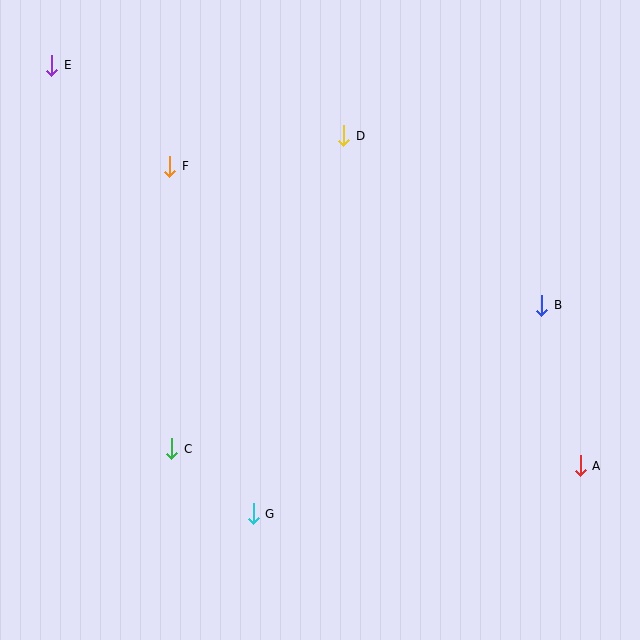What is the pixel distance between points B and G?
The distance between B and G is 356 pixels.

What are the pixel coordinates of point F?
Point F is at (170, 166).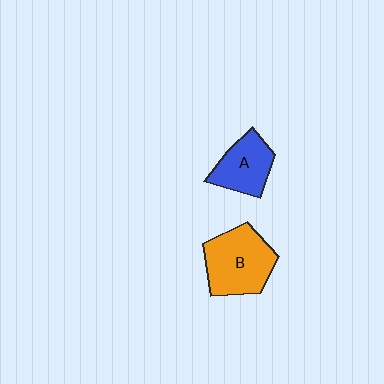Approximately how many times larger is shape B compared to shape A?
Approximately 1.4 times.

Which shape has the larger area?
Shape B (orange).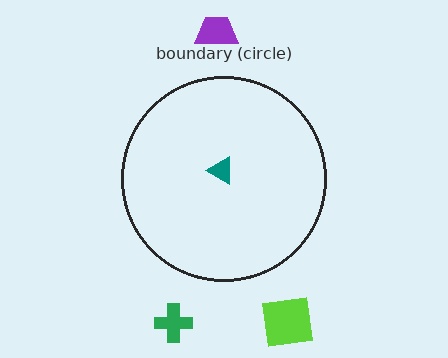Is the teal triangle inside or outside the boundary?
Inside.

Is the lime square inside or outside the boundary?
Outside.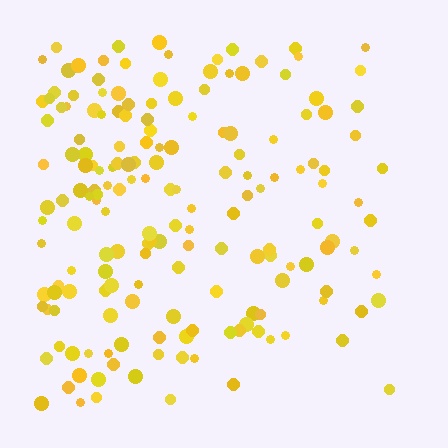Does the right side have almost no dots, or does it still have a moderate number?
Still a moderate number, just noticeably fewer than the left.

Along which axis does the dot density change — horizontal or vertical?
Horizontal.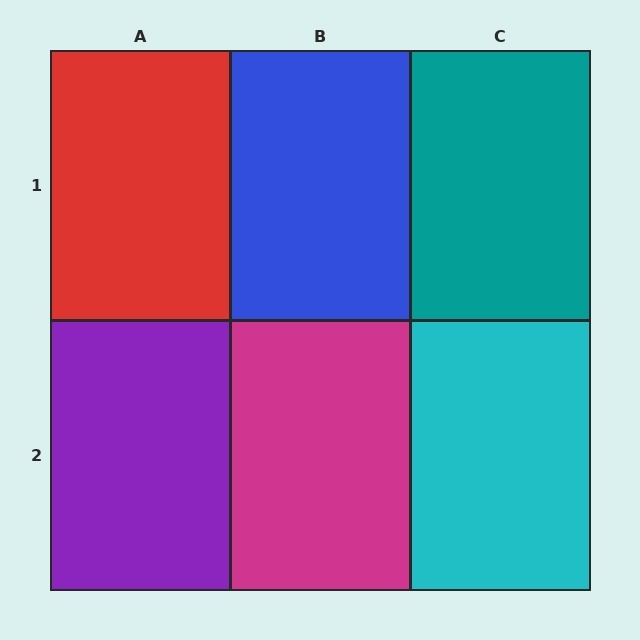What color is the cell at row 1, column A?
Red.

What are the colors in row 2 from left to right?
Purple, magenta, cyan.